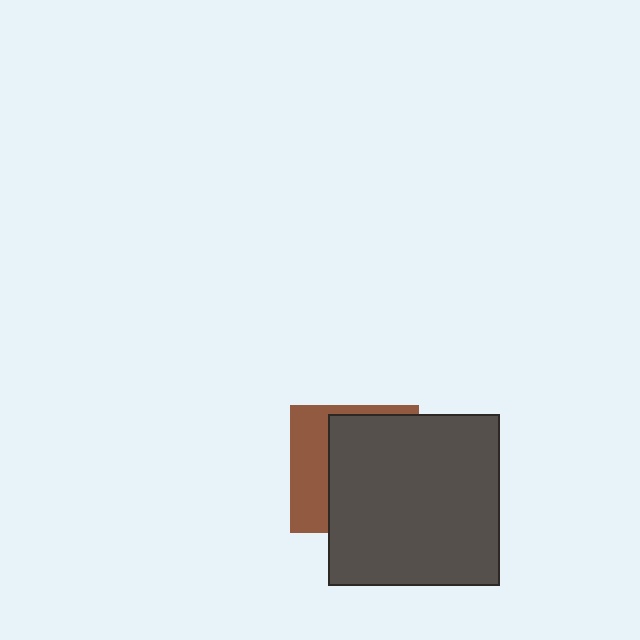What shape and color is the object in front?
The object in front is a dark gray square.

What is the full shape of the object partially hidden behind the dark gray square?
The partially hidden object is a brown square.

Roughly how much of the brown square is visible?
A small part of it is visible (roughly 34%).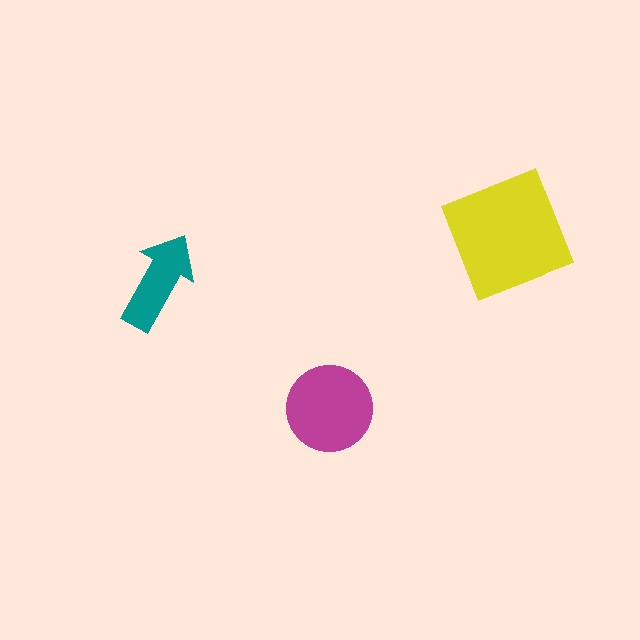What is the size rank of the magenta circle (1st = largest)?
2nd.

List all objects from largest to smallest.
The yellow square, the magenta circle, the teal arrow.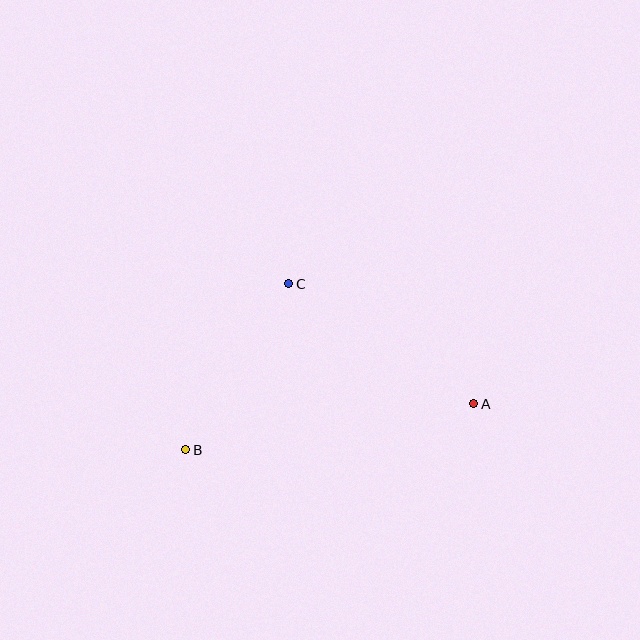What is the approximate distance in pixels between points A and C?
The distance between A and C is approximately 220 pixels.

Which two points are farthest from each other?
Points A and B are farthest from each other.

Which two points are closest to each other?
Points B and C are closest to each other.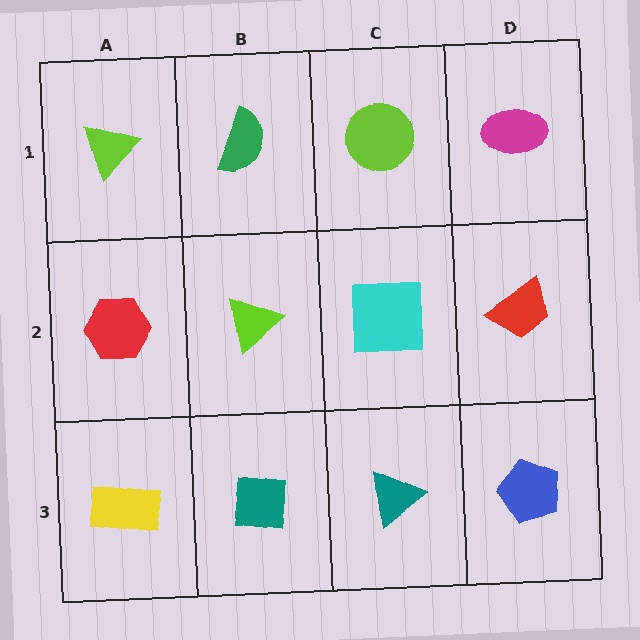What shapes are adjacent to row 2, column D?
A magenta ellipse (row 1, column D), a blue pentagon (row 3, column D), a cyan square (row 2, column C).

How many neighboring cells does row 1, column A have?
2.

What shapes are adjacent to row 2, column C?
A lime circle (row 1, column C), a teal triangle (row 3, column C), a lime triangle (row 2, column B), a red trapezoid (row 2, column D).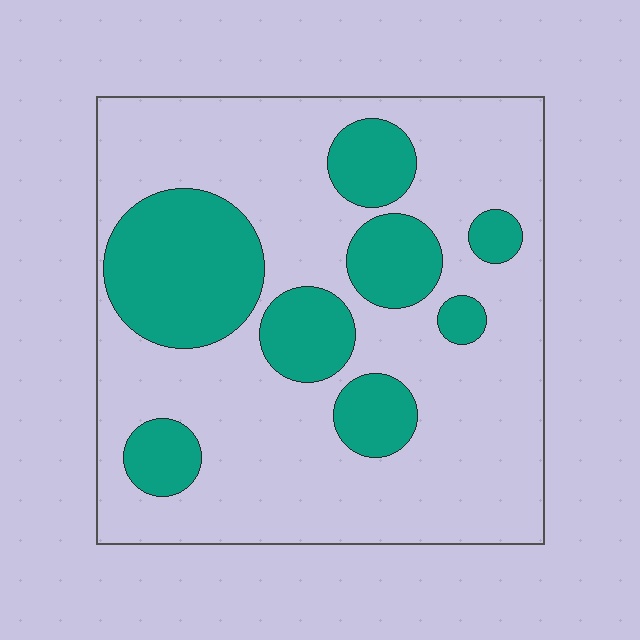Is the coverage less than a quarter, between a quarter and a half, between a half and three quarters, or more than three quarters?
Between a quarter and a half.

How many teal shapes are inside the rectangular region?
8.